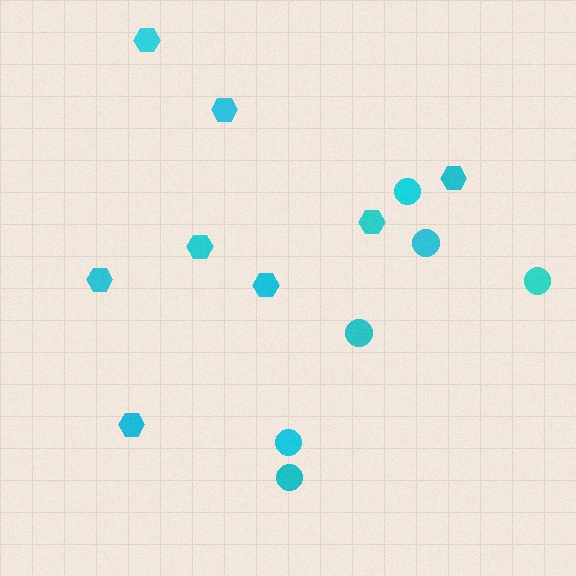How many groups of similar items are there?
There are 2 groups: one group of hexagons (8) and one group of circles (6).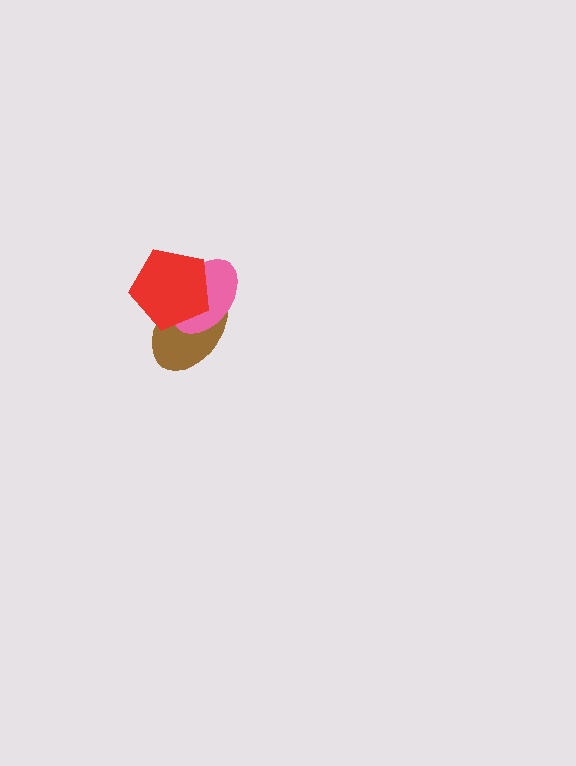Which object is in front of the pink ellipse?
The red pentagon is in front of the pink ellipse.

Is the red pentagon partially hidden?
No, no other shape covers it.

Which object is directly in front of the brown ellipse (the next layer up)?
The pink ellipse is directly in front of the brown ellipse.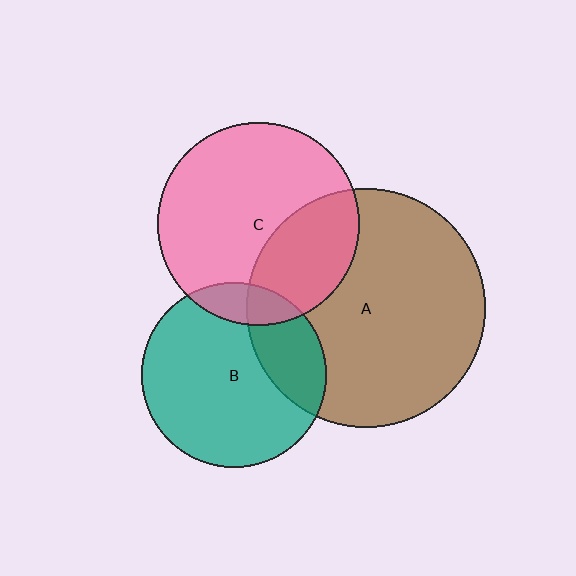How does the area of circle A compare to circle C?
Approximately 1.4 times.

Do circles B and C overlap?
Yes.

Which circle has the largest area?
Circle A (brown).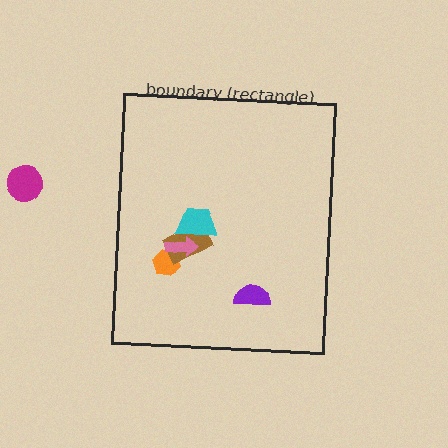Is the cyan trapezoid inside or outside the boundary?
Inside.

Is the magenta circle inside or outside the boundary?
Outside.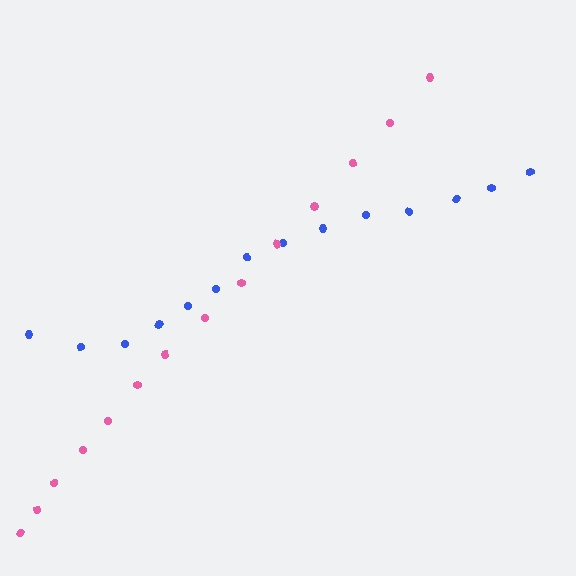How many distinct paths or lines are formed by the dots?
There are 2 distinct paths.